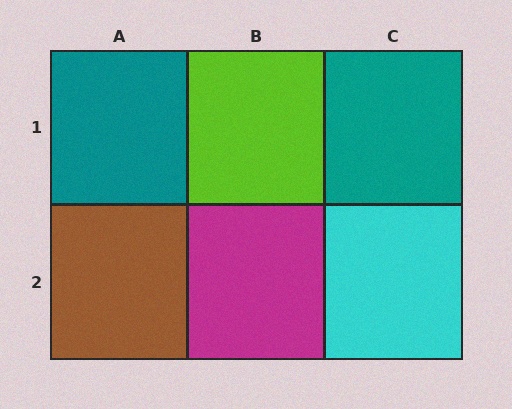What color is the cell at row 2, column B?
Magenta.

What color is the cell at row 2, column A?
Brown.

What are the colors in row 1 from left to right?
Teal, lime, teal.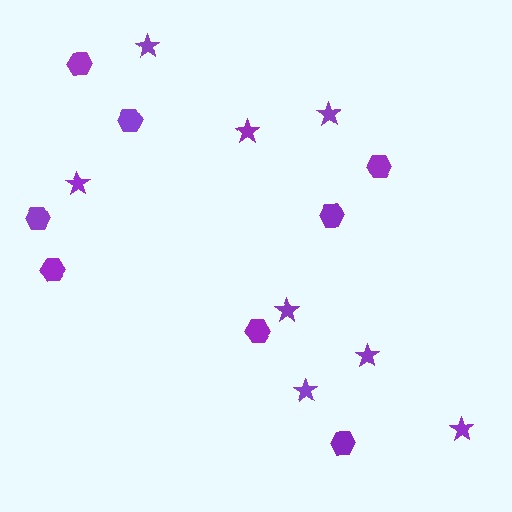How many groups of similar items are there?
There are 2 groups: one group of hexagons (8) and one group of stars (8).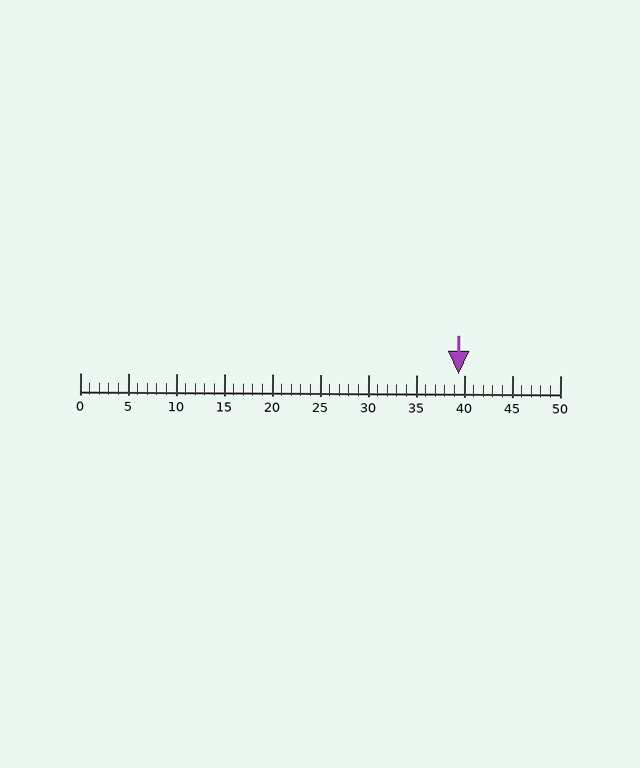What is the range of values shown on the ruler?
The ruler shows values from 0 to 50.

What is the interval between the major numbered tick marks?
The major tick marks are spaced 5 units apart.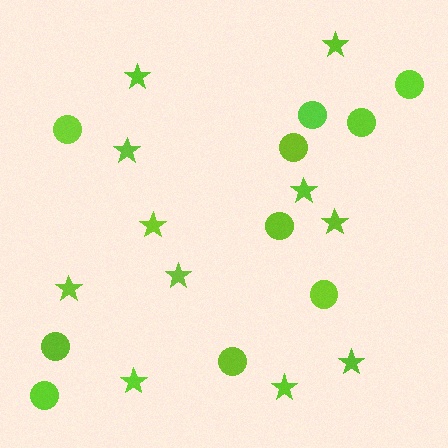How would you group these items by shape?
There are 2 groups: one group of circles (10) and one group of stars (11).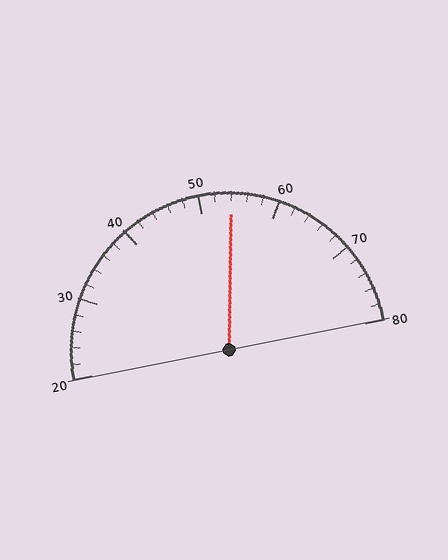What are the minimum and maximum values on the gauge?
The gauge ranges from 20 to 80.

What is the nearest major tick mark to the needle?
The nearest major tick mark is 50.